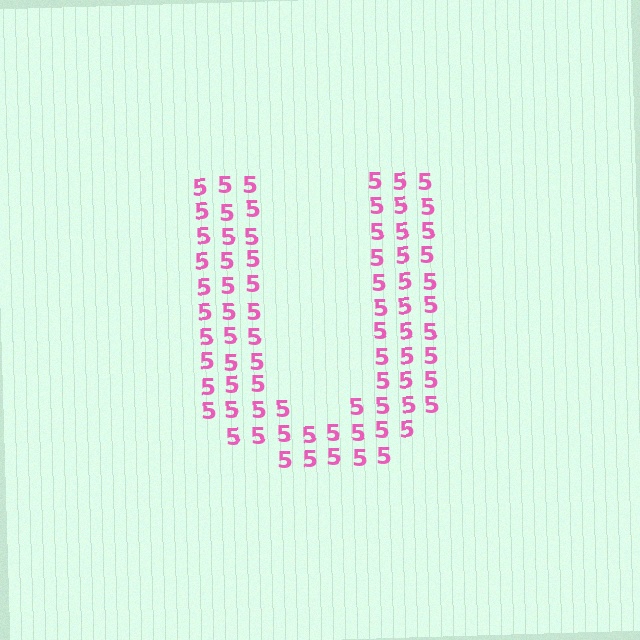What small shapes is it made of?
It is made of small digit 5's.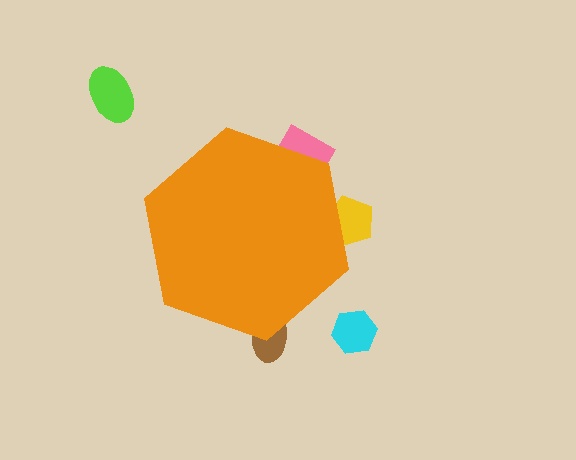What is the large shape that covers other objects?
An orange hexagon.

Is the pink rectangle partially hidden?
Yes, the pink rectangle is partially hidden behind the orange hexagon.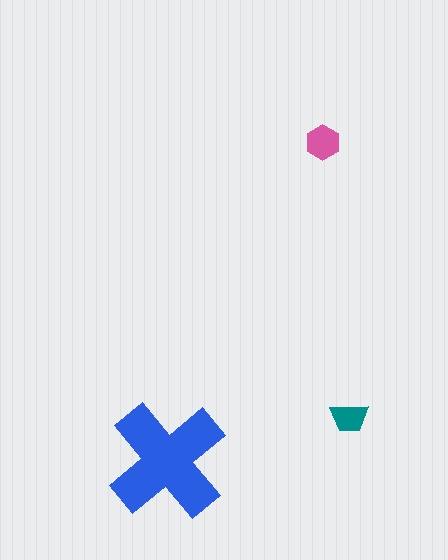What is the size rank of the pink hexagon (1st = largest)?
2nd.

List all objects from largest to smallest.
The blue cross, the pink hexagon, the teal trapezoid.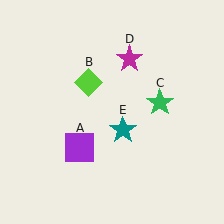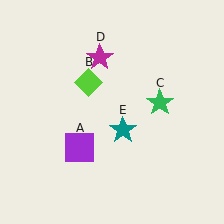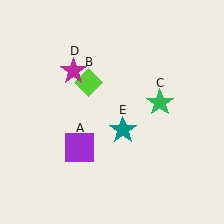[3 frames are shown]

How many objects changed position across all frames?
1 object changed position: magenta star (object D).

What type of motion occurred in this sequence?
The magenta star (object D) rotated counterclockwise around the center of the scene.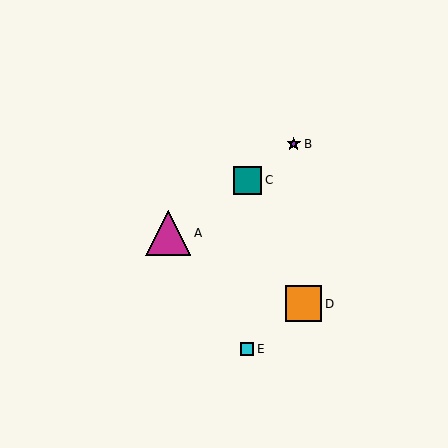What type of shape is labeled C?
Shape C is a teal square.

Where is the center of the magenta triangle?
The center of the magenta triangle is at (168, 233).